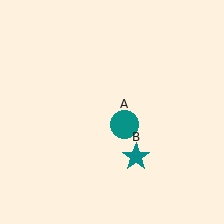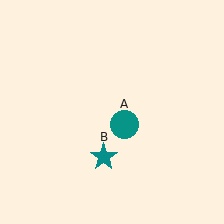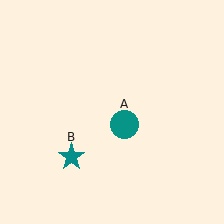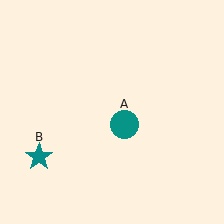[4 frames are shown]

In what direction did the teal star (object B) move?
The teal star (object B) moved left.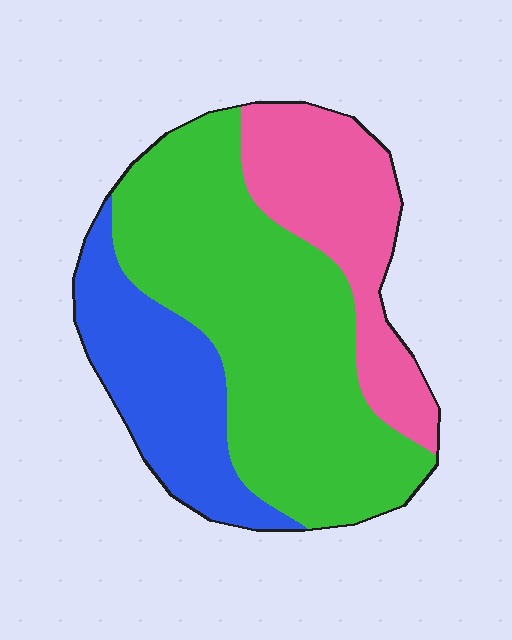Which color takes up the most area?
Green, at roughly 55%.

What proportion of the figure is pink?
Pink covers about 25% of the figure.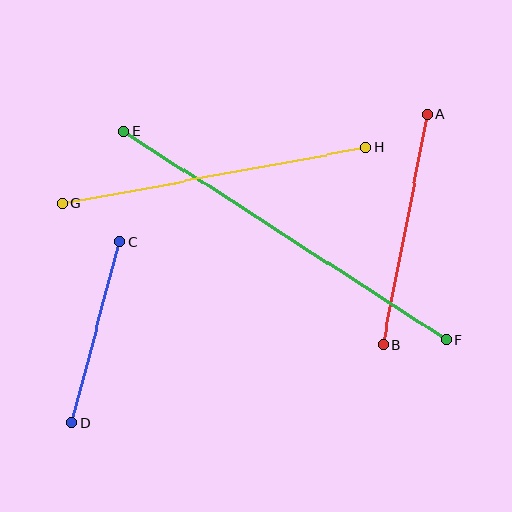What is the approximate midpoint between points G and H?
The midpoint is at approximately (214, 176) pixels.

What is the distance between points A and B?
The distance is approximately 235 pixels.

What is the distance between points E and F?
The distance is approximately 384 pixels.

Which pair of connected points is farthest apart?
Points E and F are farthest apart.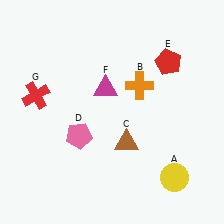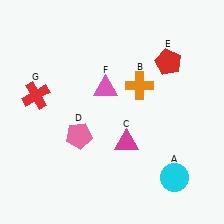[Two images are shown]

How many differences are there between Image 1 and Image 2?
There are 3 differences between the two images.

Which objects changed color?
A changed from yellow to cyan. C changed from brown to magenta. F changed from magenta to pink.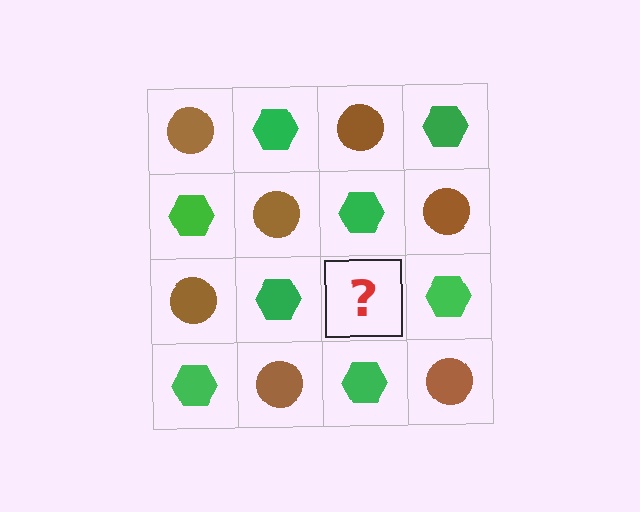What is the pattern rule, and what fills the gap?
The rule is that it alternates brown circle and green hexagon in a checkerboard pattern. The gap should be filled with a brown circle.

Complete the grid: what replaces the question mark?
The question mark should be replaced with a brown circle.